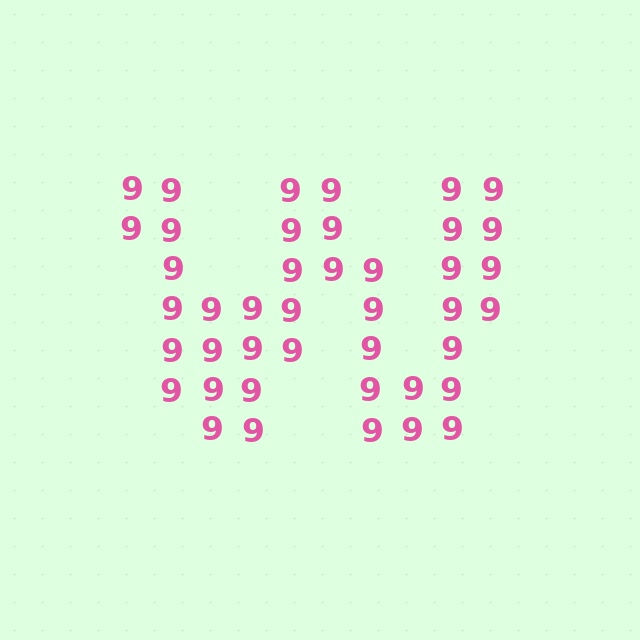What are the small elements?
The small elements are digit 9's.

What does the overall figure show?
The overall figure shows the letter W.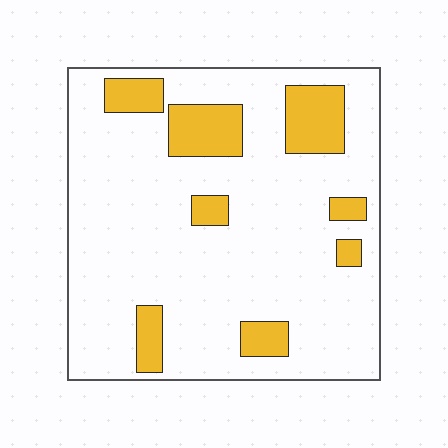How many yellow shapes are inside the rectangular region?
8.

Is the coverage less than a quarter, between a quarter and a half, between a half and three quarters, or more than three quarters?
Less than a quarter.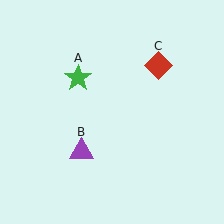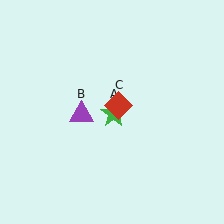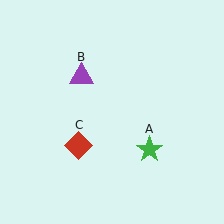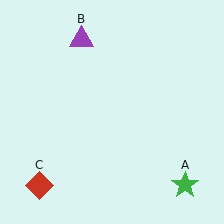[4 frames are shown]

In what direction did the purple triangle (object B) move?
The purple triangle (object B) moved up.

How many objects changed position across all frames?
3 objects changed position: green star (object A), purple triangle (object B), red diamond (object C).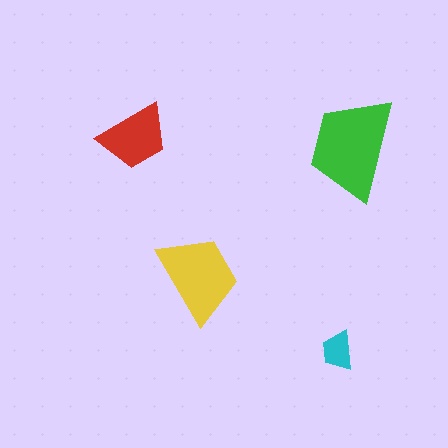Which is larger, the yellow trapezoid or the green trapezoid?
The green one.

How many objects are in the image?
There are 4 objects in the image.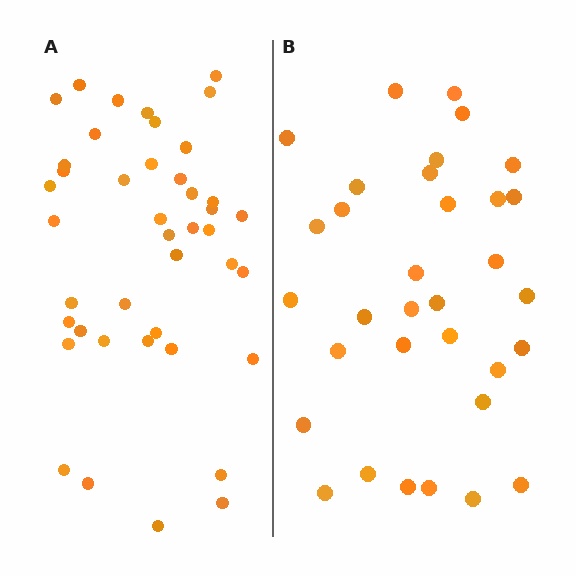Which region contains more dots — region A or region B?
Region A (the left region) has more dots.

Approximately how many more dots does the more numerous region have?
Region A has roughly 8 or so more dots than region B.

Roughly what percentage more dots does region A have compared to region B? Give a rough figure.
About 25% more.